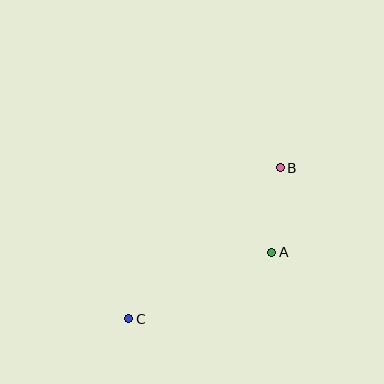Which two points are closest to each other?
Points A and B are closest to each other.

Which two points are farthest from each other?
Points B and C are farthest from each other.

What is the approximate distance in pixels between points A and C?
The distance between A and C is approximately 158 pixels.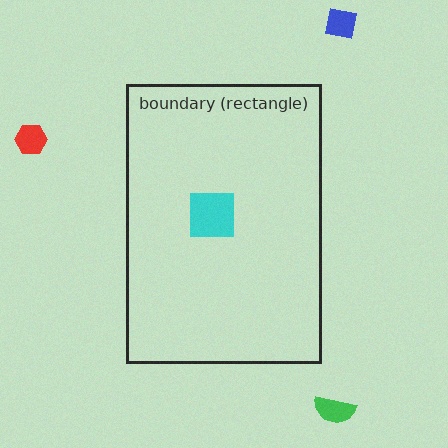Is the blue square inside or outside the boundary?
Outside.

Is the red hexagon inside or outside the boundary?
Outside.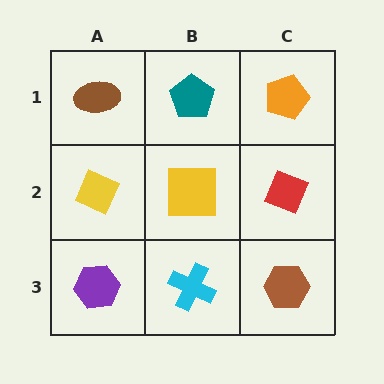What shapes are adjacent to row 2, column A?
A brown ellipse (row 1, column A), a purple hexagon (row 3, column A), a yellow square (row 2, column B).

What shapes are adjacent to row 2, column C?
An orange pentagon (row 1, column C), a brown hexagon (row 3, column C), a yellow square (row 2, column B).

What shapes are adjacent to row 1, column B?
A yellow square (row 2, column B), a brown ellipse (row 1, column A), an orange pentagon (row 1, column C).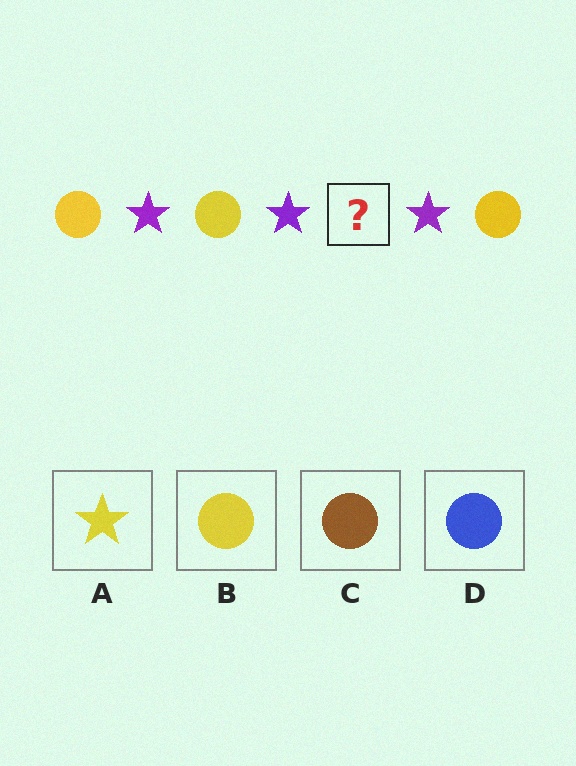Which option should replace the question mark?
Option B.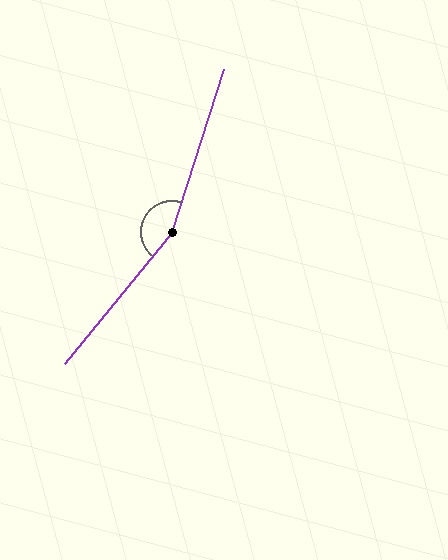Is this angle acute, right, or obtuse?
It is obtuse.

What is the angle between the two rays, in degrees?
Approximately 159 degrees.